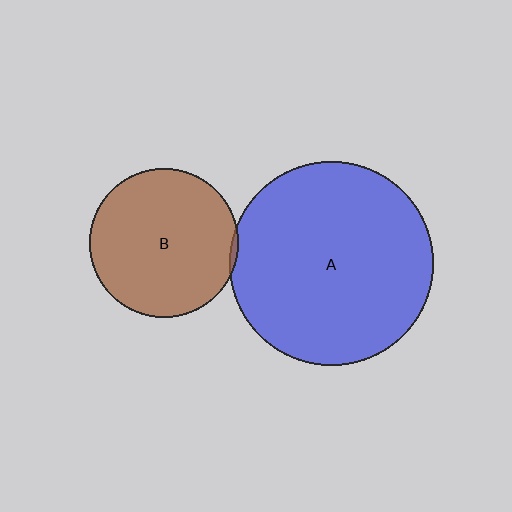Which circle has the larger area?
Circle A (blue).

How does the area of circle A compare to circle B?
Approximately 1.9 times.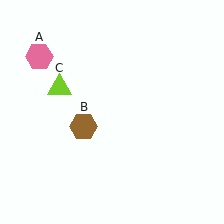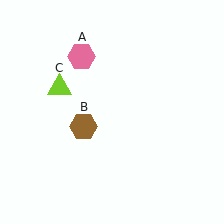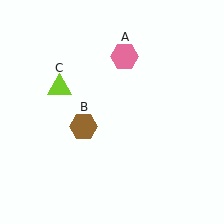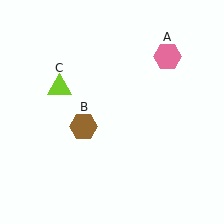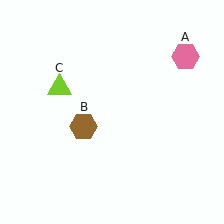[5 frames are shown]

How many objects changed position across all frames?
1 object changed position: pink hexagon (object A).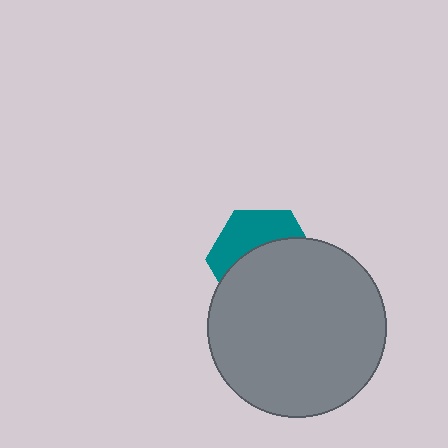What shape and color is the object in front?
The object in front is a gray circle.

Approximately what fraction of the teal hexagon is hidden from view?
Roughly 60% of the teal hexagon is hidden behind the gray circle.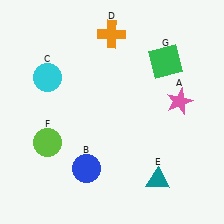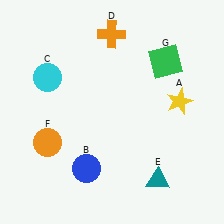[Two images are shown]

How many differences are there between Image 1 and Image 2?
There are 2 differences between the two images.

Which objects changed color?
A changed from pink to yellow. F changed from lime to orange.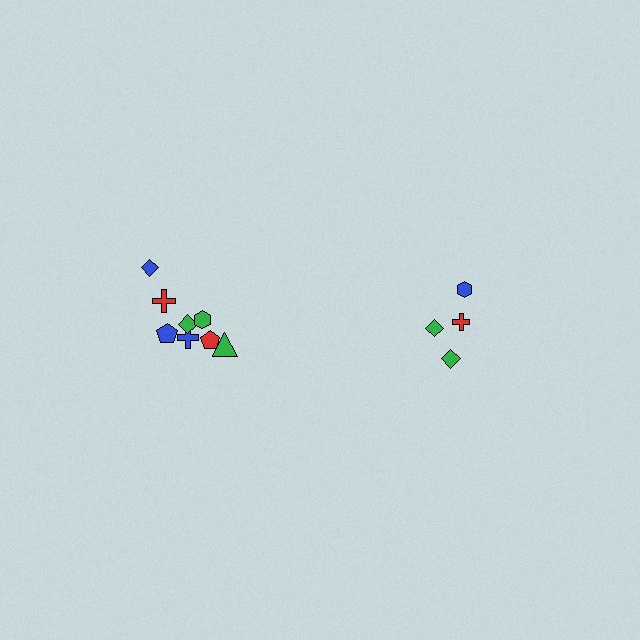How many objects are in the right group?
There are 4 objects.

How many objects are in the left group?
There are 8 objects.